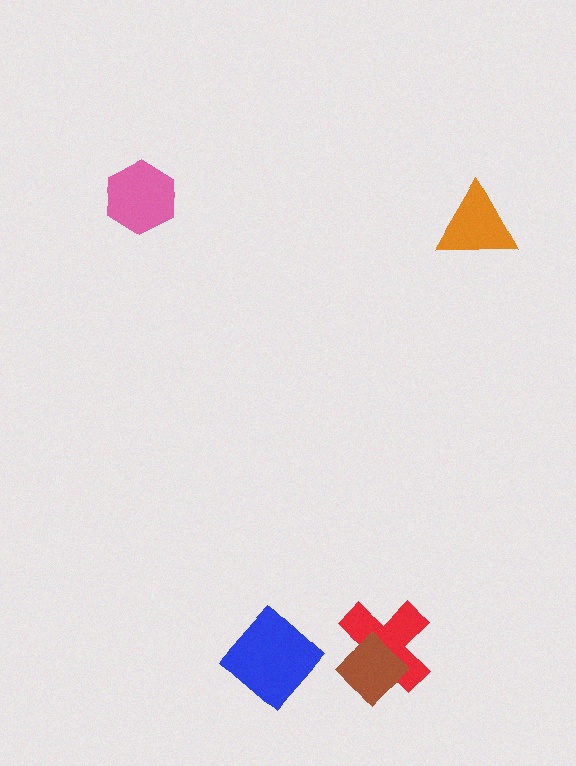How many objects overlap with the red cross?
1 object overlaps with the red cross.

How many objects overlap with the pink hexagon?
0 objects overlap with the pink hexagon.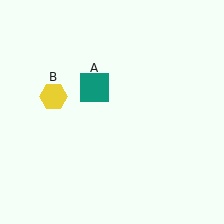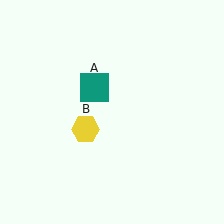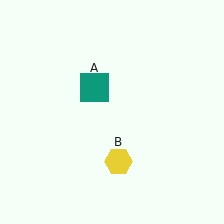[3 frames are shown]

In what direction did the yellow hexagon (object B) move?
The yellow hexagon (object B) moved down and to the right.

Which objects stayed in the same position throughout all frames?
Teal square (object A) remained stationary.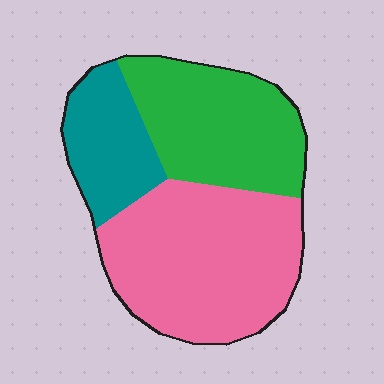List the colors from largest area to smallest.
From largest to smallest: pink, green, teal.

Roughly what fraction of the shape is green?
Green covers around 35% of the shape.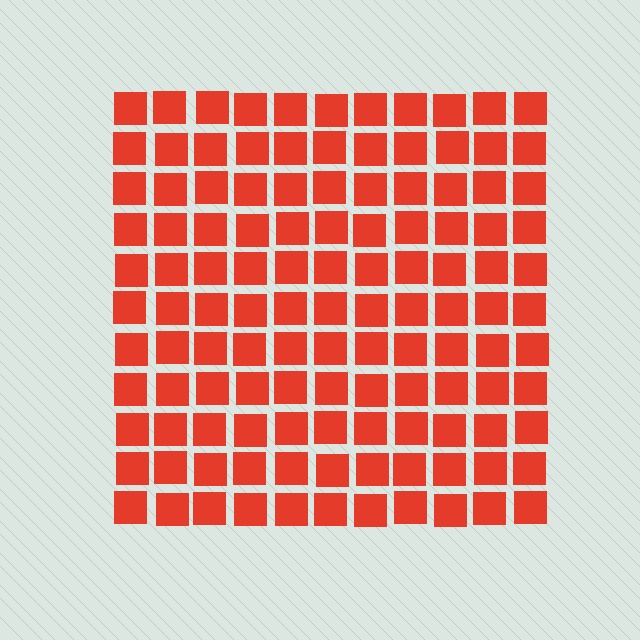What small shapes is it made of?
It is made of small squares.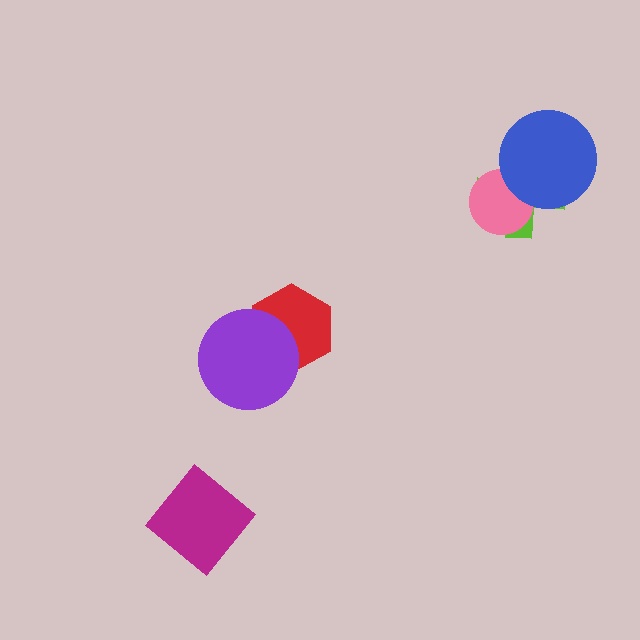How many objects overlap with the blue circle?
2 objects overlap with the blue circle.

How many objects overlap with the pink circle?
2 objects overlap with the pink circle.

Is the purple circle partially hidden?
No, no other shape covers it.